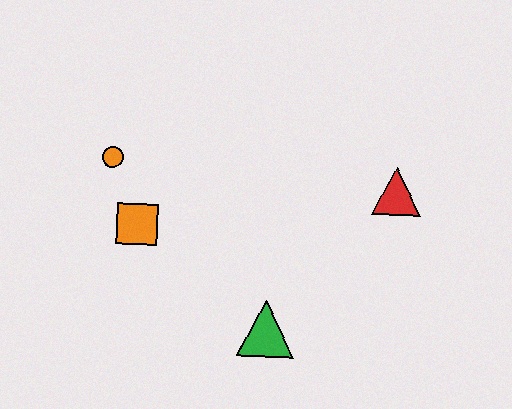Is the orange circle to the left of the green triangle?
Yes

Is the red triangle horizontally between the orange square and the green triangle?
No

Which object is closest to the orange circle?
The orange square is closest to the orange circle.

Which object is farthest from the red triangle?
The orange circle is farthest from the red triangle.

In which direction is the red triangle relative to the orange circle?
The red triangle is to the right of the orange circle.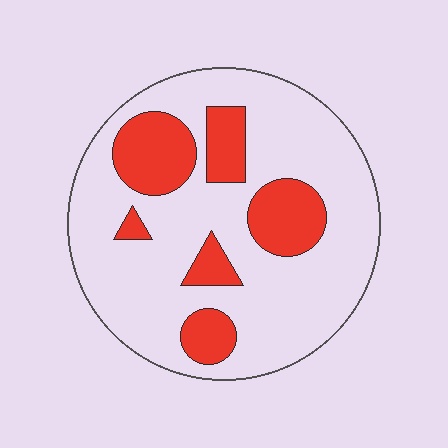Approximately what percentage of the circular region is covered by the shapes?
Approximately 25%.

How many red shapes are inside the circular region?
6.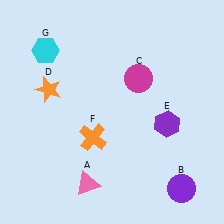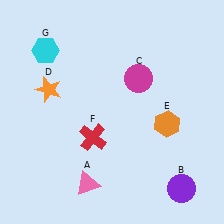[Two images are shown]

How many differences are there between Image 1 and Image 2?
There are 2 differences between the two images.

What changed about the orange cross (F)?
In Image 1, F is orange. In Image 2, it changed to red.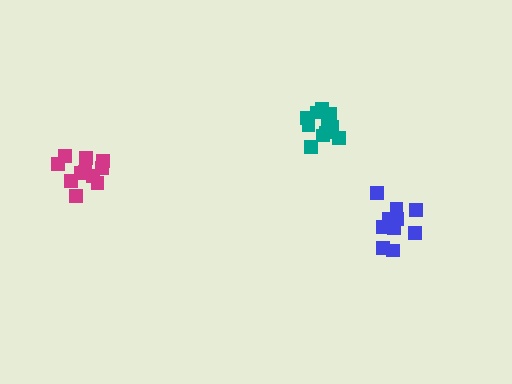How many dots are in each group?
Group 1: 11 dots, Group 2: 11 dots, Group 3: 11 dots (33 total).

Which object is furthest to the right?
The blue cluster is rightmost.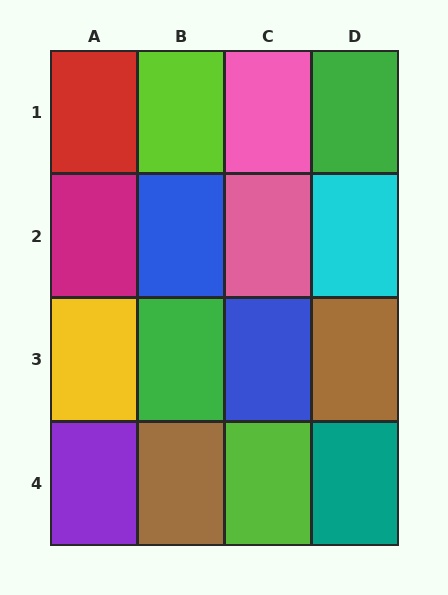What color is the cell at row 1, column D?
Green.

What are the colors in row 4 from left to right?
Purple, brown, lime, teal.